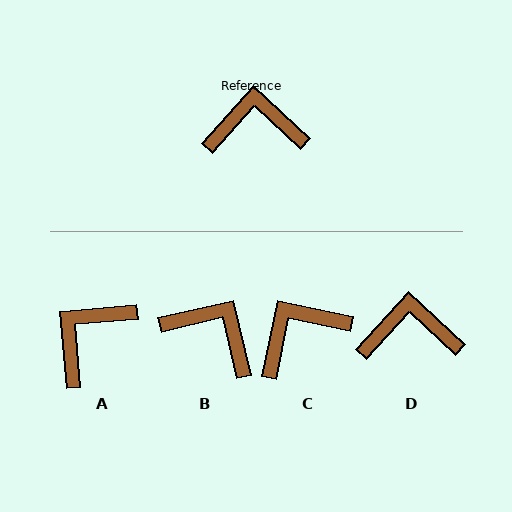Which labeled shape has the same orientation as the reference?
D.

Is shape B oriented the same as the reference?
No, it is off by about 34 degrees.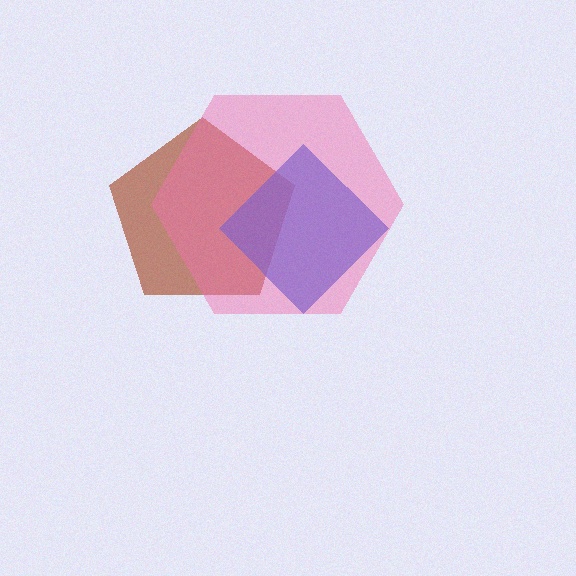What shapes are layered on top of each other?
The layered shapes are: a brown pentagon, a blue diamond, a pink hexagon.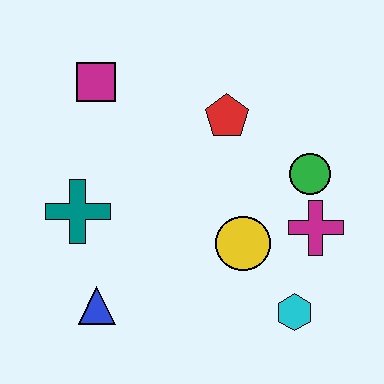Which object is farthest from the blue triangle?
The green circle is farthest from the blue triangle.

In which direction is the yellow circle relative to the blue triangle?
The yellow circle is to the right of the blue triangle.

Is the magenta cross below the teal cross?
Yes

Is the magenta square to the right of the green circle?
No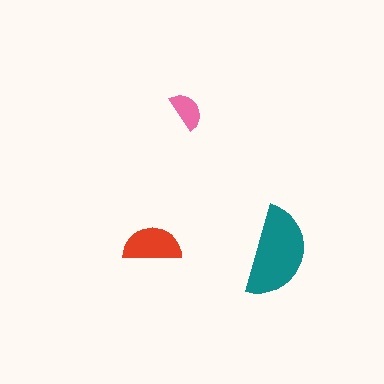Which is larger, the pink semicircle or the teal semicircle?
The teal one.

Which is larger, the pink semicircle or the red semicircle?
The red one.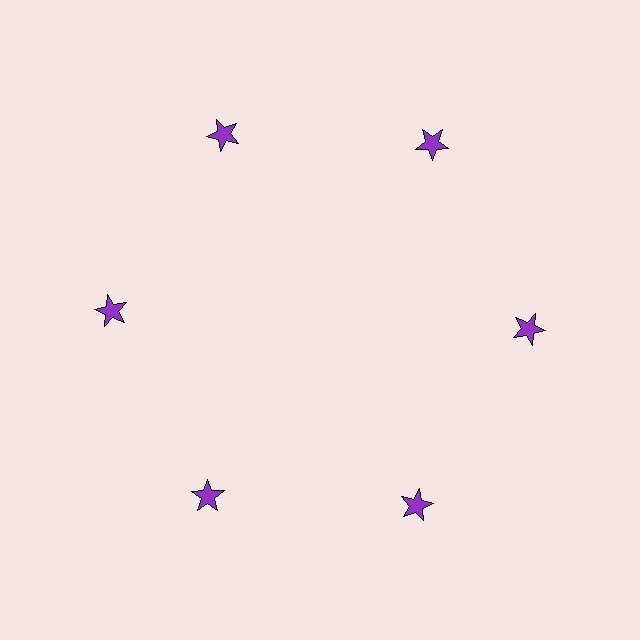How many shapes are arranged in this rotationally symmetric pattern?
There are 6 shapes, arranged in 6 groups of 1.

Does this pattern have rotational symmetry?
Yes, this pattern has 6-fold rotational symmetry. It looks the same after rotating 60 degrees around the center.